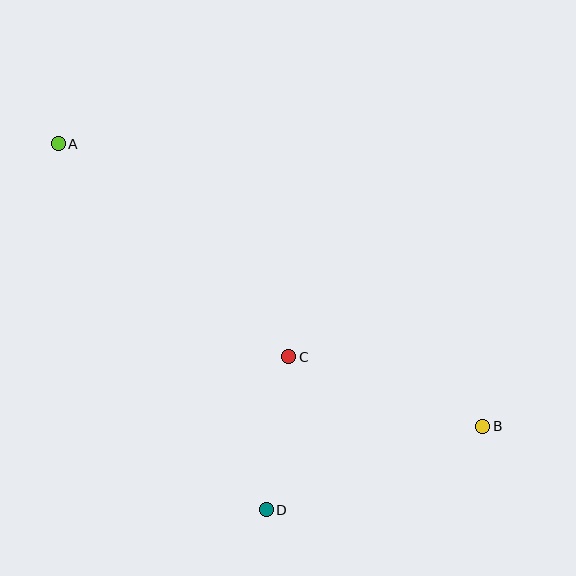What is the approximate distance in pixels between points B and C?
The distance between B and C is approximately 206 pixels.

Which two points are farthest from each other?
Points A and B are farthest from each other.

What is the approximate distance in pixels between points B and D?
The distance between B and D is approximately 232 pixels.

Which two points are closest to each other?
Points C and D are closest to each other.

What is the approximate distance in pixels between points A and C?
The distance between A and C is approximately 314 pixels.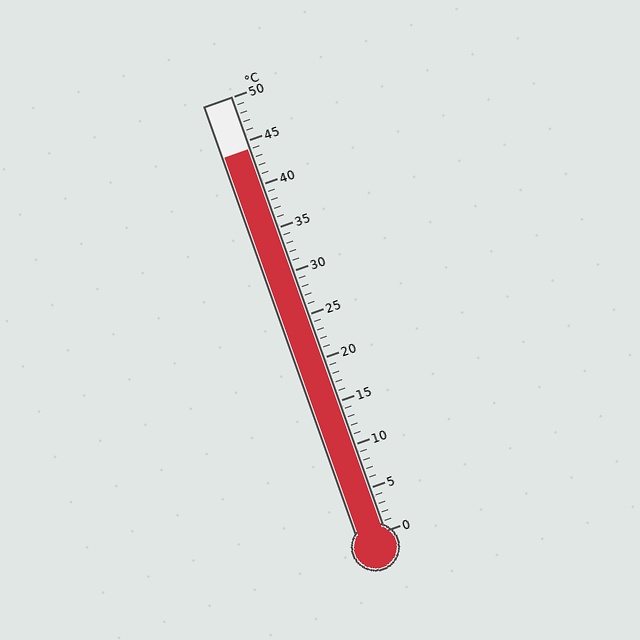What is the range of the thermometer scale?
The thermometer scale ranges from 0°C to 50°C.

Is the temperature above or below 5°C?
The temperature is above 5°C.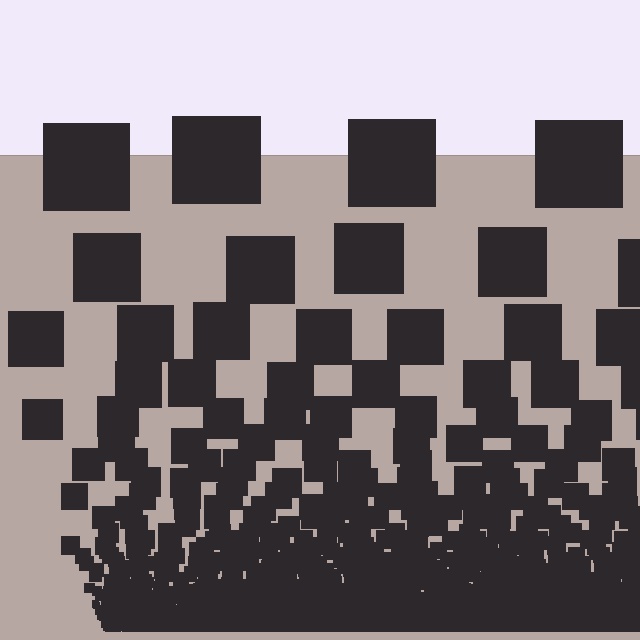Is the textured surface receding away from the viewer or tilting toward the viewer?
The surface appears to tilt toward the viewer. Texture elements get larger and sparser toward the top.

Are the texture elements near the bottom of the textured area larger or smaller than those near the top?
Smaller. The gradient is inverted — elements near the bottom are smaller and denser.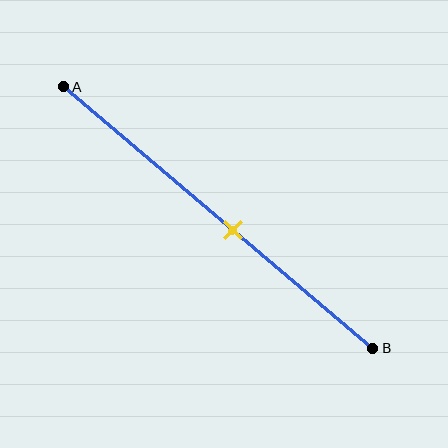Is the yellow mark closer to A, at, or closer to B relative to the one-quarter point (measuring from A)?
The yellow mark is closer to point B than the one-quarter point of segment AB.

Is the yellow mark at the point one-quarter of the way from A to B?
No, the mark is at about 55% from A, not at the 25% one-quarter point.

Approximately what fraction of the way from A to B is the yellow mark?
The yellow mark is approximately 55% of the way from A to B.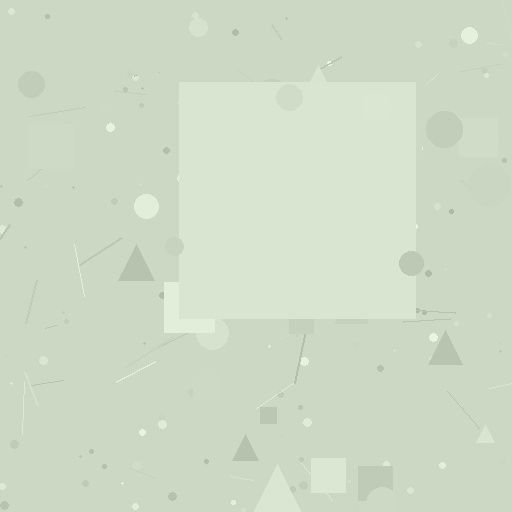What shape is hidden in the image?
A square is hidden in the image.